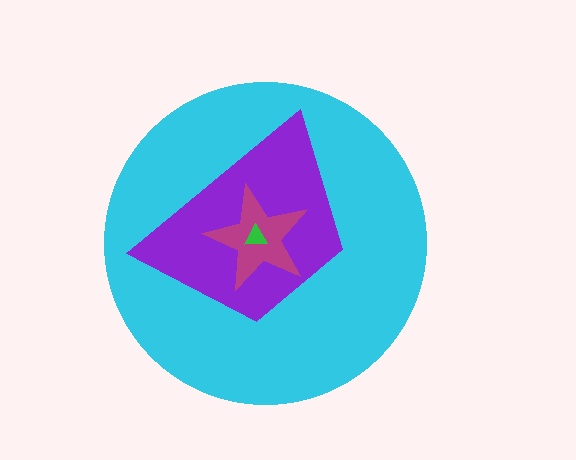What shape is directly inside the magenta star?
The green triangle.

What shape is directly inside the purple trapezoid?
The magenta star.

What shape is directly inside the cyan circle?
The purple trapezoid.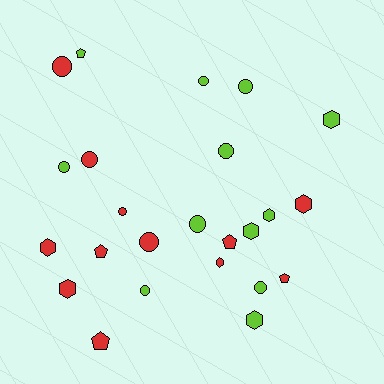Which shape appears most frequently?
Circle, with 11 objects.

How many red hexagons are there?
There are 4 red hexagons.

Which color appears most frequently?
Lime, with 12 objects.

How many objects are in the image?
There are 24 objects.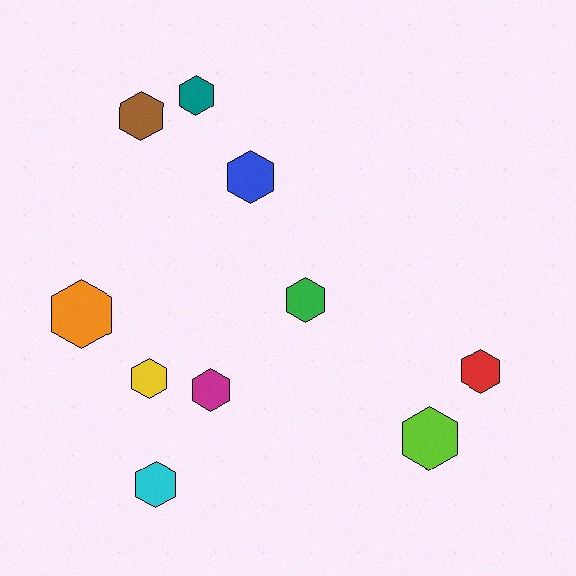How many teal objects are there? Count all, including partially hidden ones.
There is 1 teal object.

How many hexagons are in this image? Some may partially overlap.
There are 10 hexagons.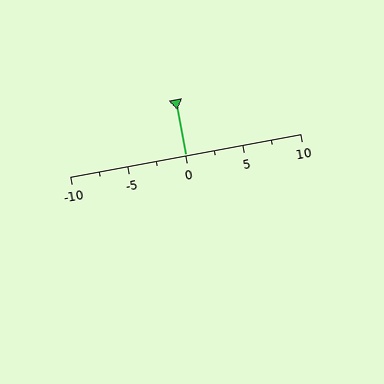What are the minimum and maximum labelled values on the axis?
The axis runs from -10 to 10.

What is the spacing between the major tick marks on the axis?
The major ticks are spaced 5 apart.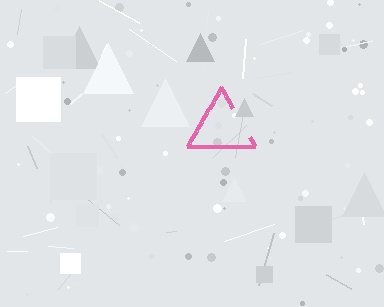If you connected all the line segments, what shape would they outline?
They would outline a triangle.